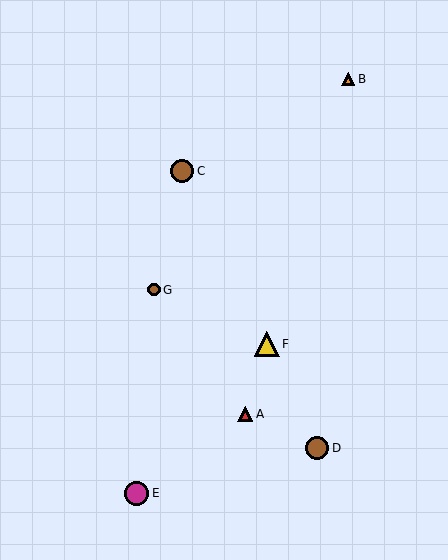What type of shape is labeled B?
Shape B is an orange triangle.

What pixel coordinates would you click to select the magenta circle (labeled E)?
Click at (136, 493) to select the magenta circle E.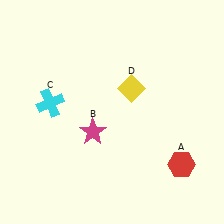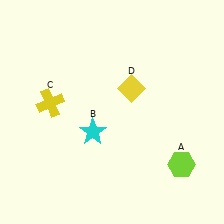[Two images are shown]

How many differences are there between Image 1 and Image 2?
There are 3 differences between the two images.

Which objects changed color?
A changed from red to lime. B changed from magenta to cyan. C changed from cyan to yellow.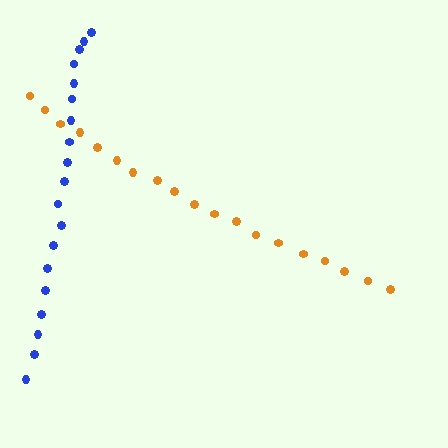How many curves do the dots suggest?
There are 2 distinct paths.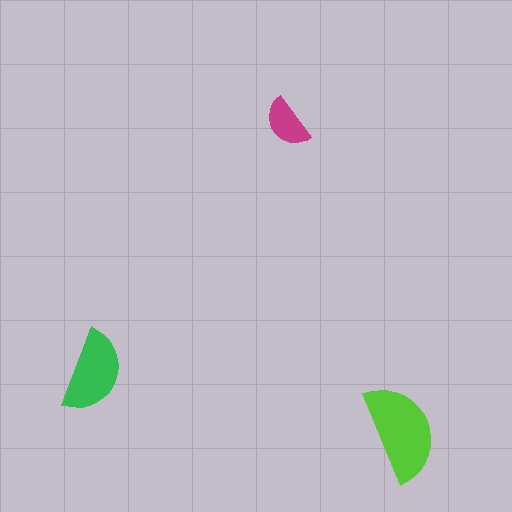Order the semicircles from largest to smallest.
the lime one, the green one, the magenta one.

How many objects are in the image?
There are 3 objects in the image.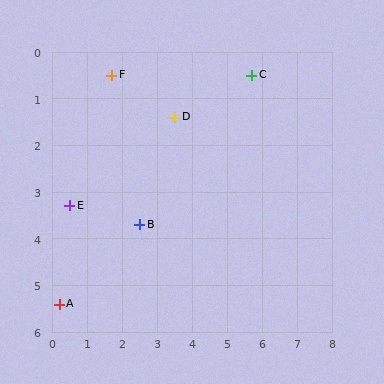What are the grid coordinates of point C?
Point C is at approximately (5.7, 0.5).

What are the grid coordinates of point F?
Point F is at approximately (1.7, 0.5).